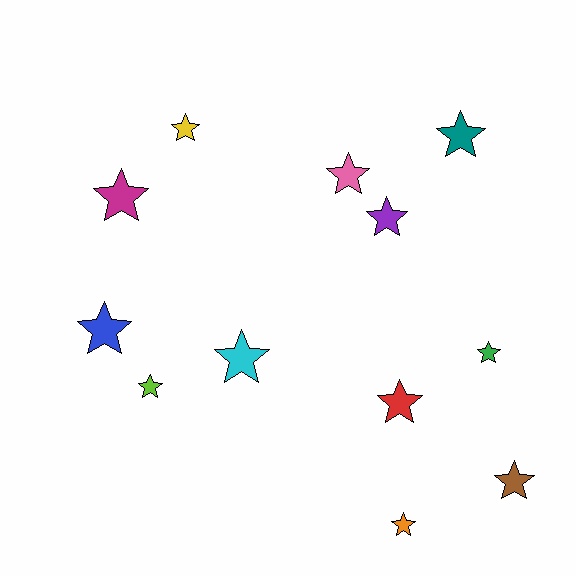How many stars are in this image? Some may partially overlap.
There are 12 stars.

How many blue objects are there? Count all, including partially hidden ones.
There is 1 blue object.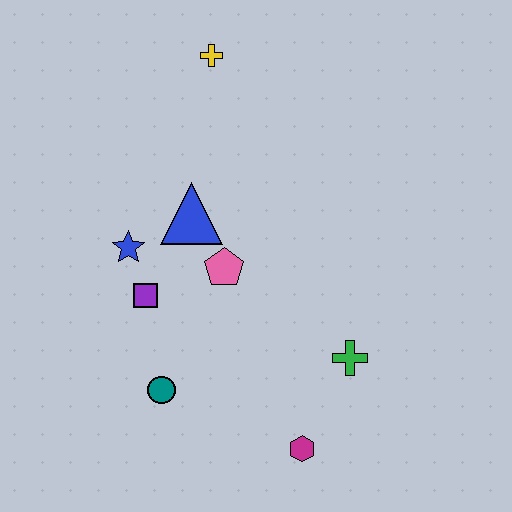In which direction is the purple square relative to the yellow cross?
The purple square is below the yellow cross.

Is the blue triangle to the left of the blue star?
No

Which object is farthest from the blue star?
The magenta hexagon is farthest from the blue star.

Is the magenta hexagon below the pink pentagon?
Yes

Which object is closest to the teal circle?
The purple square is closest to the teal circle.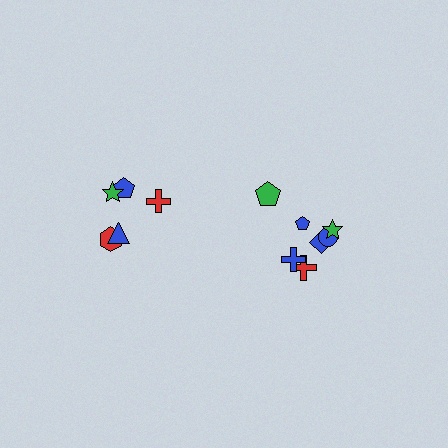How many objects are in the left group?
There are 5 objects.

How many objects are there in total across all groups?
There are 12 objects.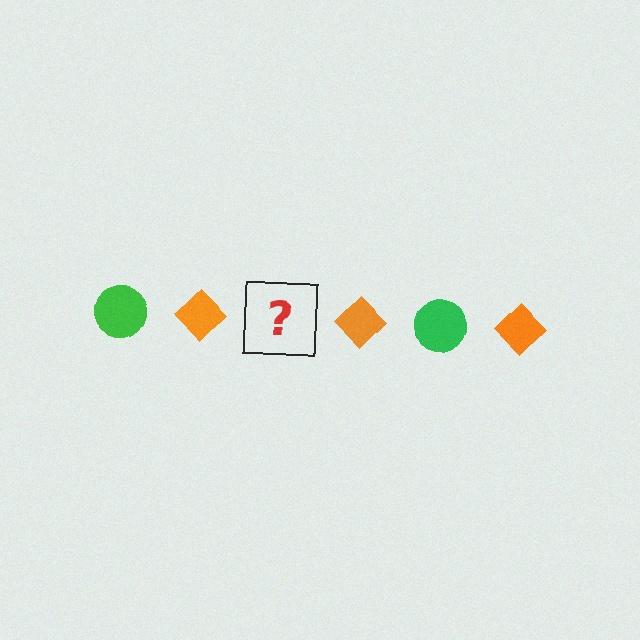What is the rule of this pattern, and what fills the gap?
The rule is that the pattern alternates between green circle and orange diamond. The gap should be filled with a green circle.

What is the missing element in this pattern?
The missing element is a green circle.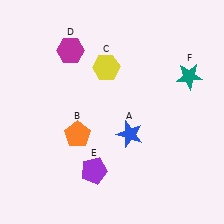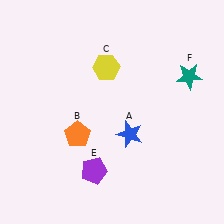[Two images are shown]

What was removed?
The magenta hexagon (D) was removed in Image 2.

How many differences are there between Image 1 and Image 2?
There is 1 difference between the two images.